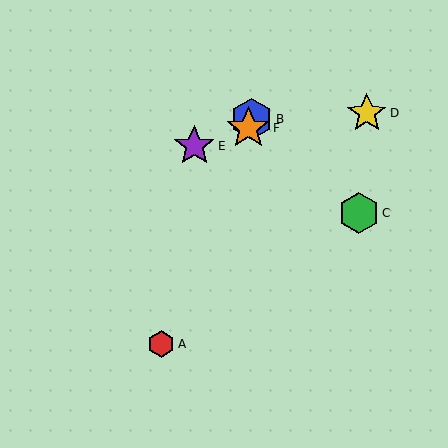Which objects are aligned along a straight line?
Objects A, B, F are aligned along a straight line.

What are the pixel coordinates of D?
Object D is at (367, 113).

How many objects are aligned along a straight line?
3 objects (A, B, F) are aligned along a straight line.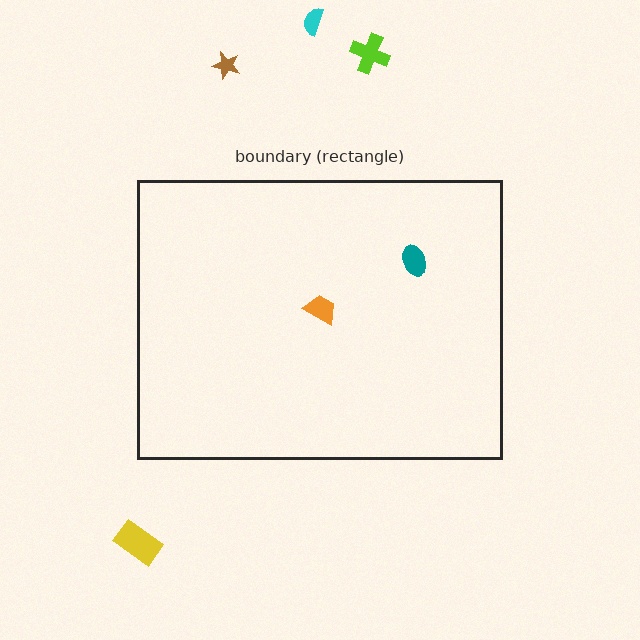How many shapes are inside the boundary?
2 inside, 4 outside.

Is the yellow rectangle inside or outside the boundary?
Outside.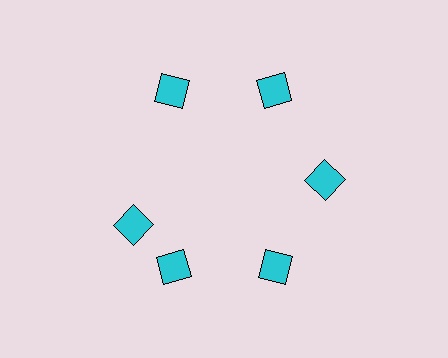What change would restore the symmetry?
The symmetry would be restored by rotating it back into even spacing with its neighbors so that all 6 diamonds sit at equal angles and equal distance from the center.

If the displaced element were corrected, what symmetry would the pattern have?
It would have 6-fold rotational symmetry — the pattern would map onto itself every 60 degrees.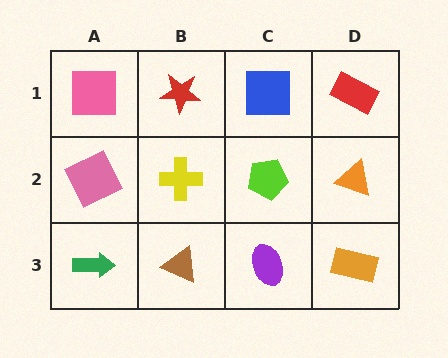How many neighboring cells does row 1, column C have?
3.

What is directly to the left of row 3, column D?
A purple ellipse.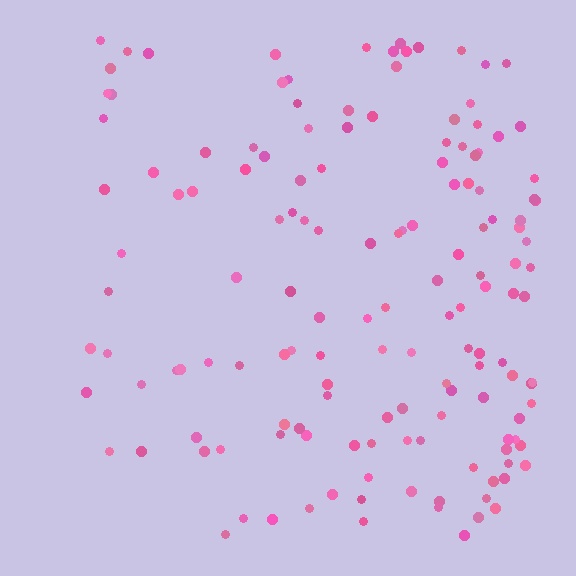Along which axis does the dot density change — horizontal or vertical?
Horizontal.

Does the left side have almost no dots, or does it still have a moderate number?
Still a moderate number, just noticeably fewer than the right.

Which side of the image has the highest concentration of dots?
The right.